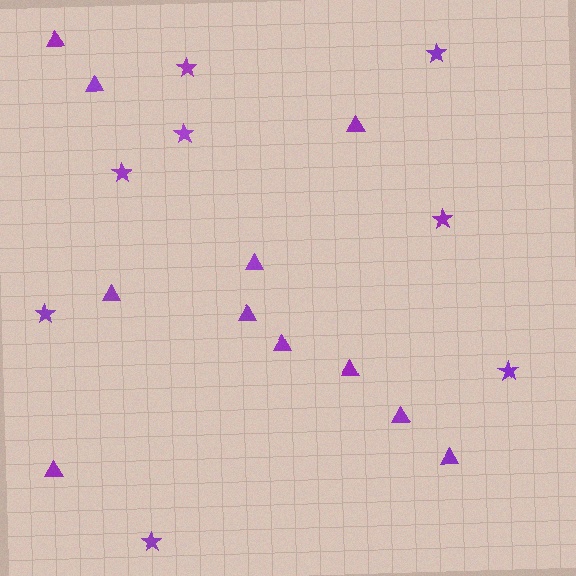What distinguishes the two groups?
There are 2 groups: one group of stars (8) and one group of triangles (11).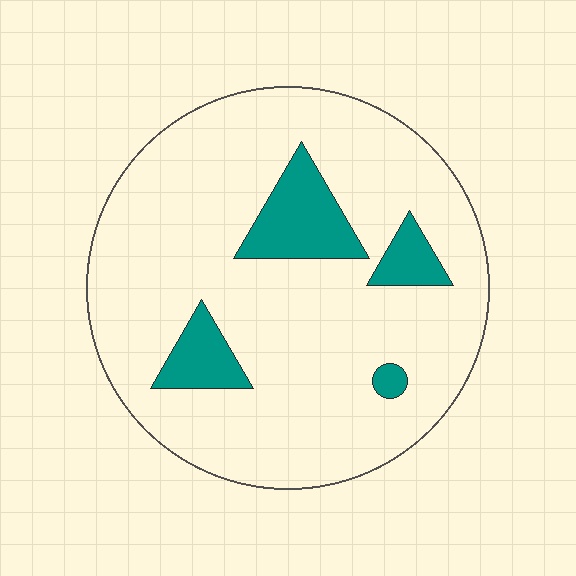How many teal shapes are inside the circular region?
4.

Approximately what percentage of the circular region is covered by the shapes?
Approximately 15%.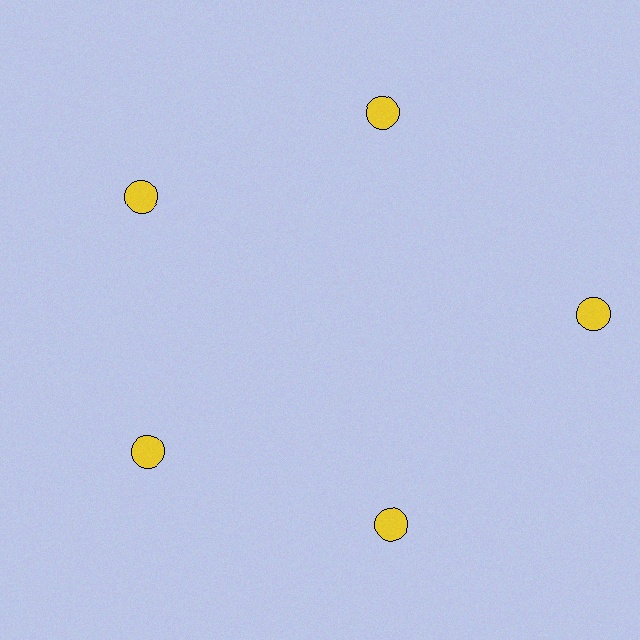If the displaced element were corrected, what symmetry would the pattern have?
It would have 5-fold rotational symmetry — the pattern would map onto itself every 72 degrees.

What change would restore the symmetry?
The symmetry would be restored by moving it inward, back onto the ring so that all 5 circles sit at equal angles and equal distance from the center.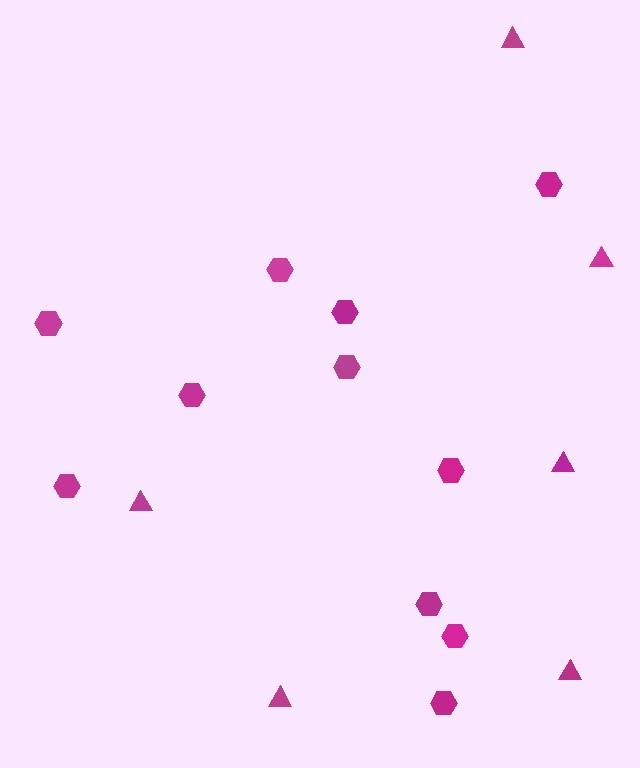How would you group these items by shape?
There are 2 groups: one group of hexagons (11) and one group of triangles (6).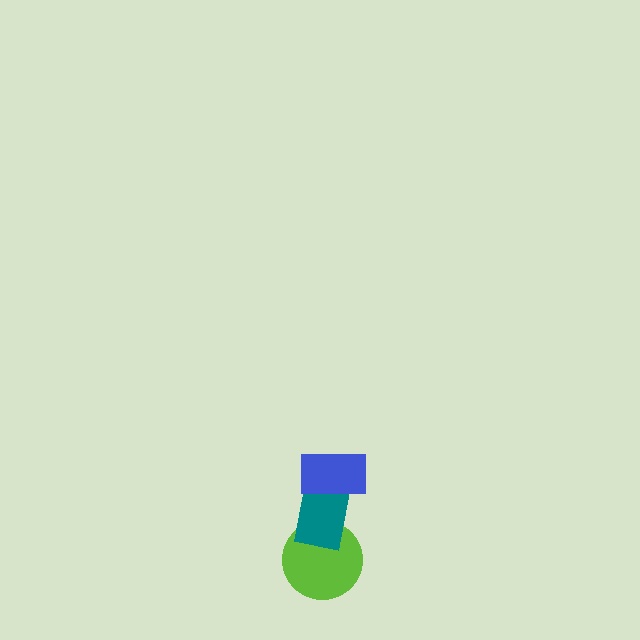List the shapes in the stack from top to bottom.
From top to bottom: the blue rectangle, the teal rectangle, the lime circle.